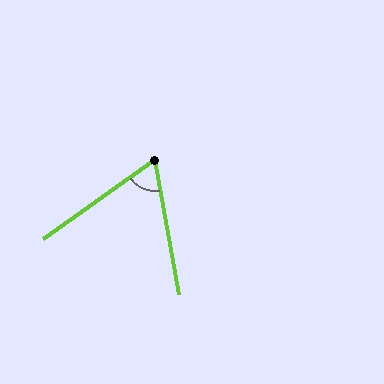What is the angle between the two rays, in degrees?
Approximately 65 degrees.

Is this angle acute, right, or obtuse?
It is acute.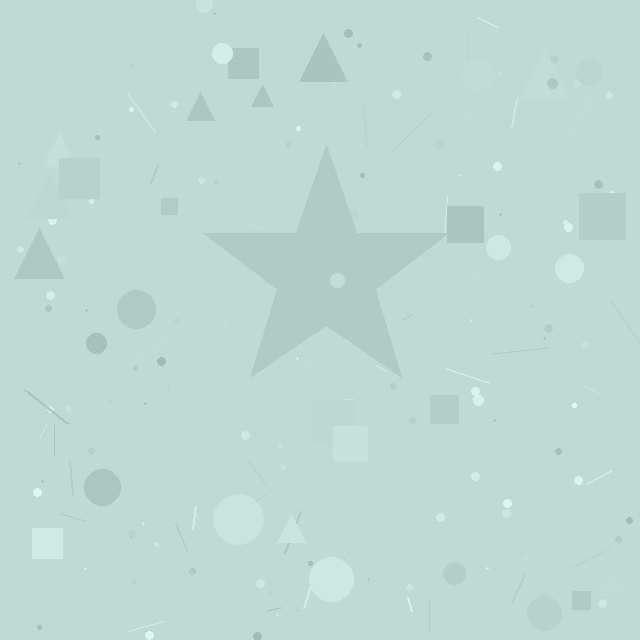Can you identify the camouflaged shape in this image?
The camouflaged shape is a star.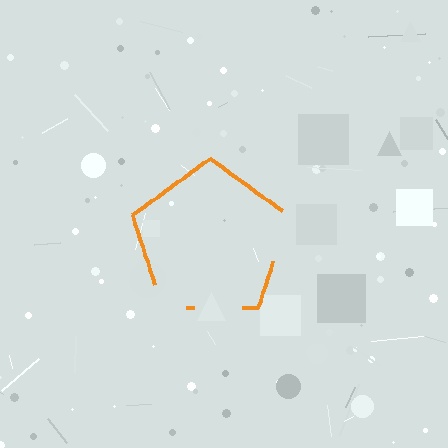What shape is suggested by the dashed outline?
The dashed outline suggests a pentagon.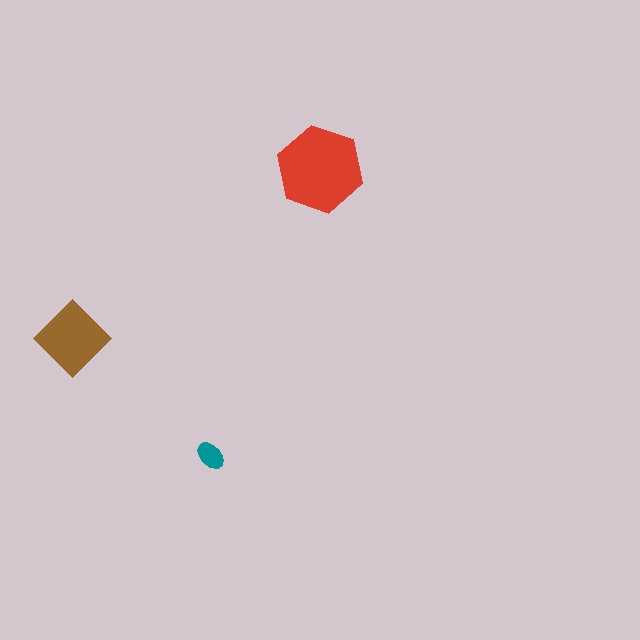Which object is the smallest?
The teal ellipse.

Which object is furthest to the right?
The red hexagon is rightmost.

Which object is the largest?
The red hexagon.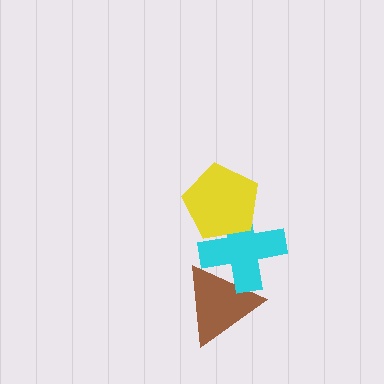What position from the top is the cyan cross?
The cyan cross is 2nd from the top.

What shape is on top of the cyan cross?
The yellow pentagon is on top of the cyan cross.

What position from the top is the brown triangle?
The brown triangle is 3rd from the top.